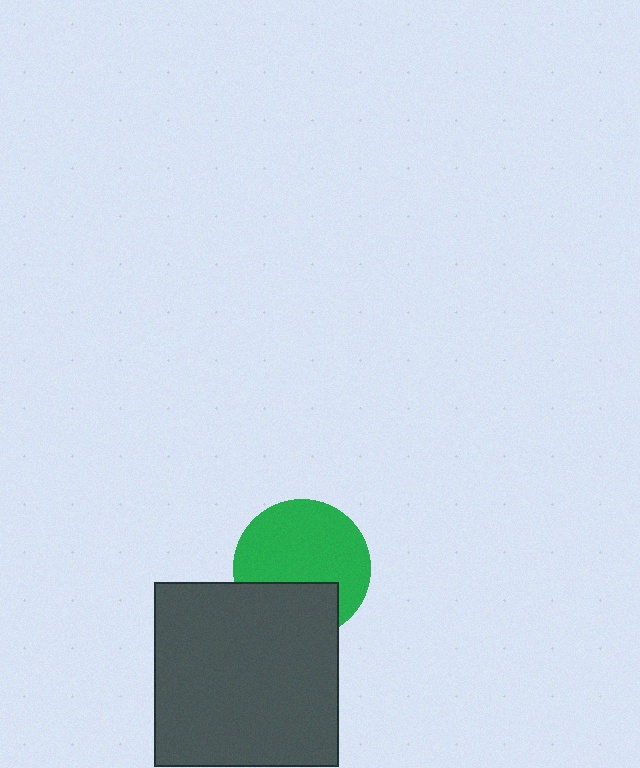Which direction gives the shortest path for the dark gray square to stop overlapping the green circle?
Moving down gives the shortest separation.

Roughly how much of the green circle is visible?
Most of it is visible (roughly 68%).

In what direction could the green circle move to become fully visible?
The green circle could move up. That would shift it out from behind the dark gray square entirely.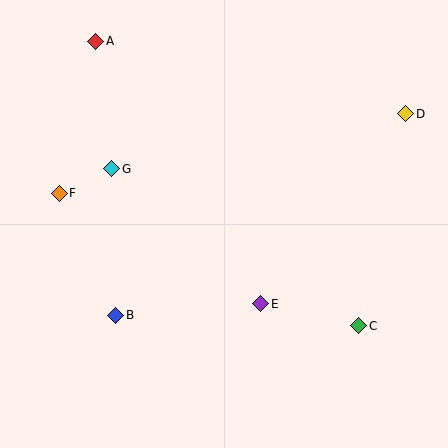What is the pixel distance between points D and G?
The distance between D and G is 299 pixels.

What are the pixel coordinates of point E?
Point E is at (261, 304).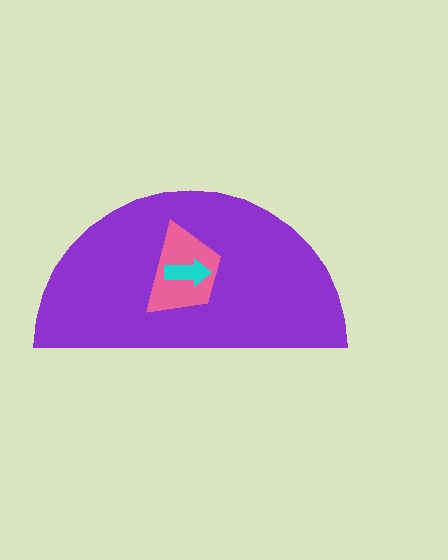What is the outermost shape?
The purple semicircle.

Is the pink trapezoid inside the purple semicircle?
Yes.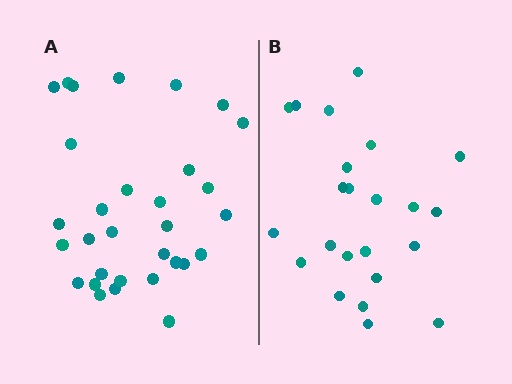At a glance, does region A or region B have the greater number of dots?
Region A (the left region) has more dots.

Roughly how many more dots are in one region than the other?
Region A has roughly 8 or so more dots than region B.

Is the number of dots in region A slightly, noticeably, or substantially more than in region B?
Region A has noticeably more, but not dramatically so. The ratio is roughly 1.3 to 1.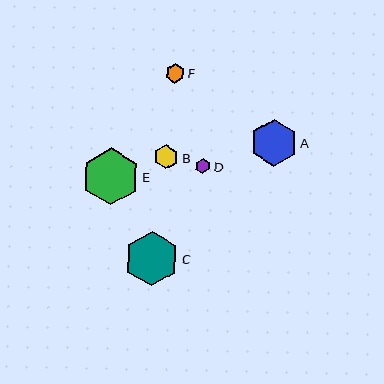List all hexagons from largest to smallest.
From largest to smallest: E, C, A, B, F, D.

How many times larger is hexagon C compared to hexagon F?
Hexagon C is approximately 2.9 times the size of hexagon F.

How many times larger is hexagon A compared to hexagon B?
Hexagon A is approximately 1.9 times the size of hexagon B.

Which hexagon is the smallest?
Hexagon D is the smallest with a size of approximately 15 pixels.